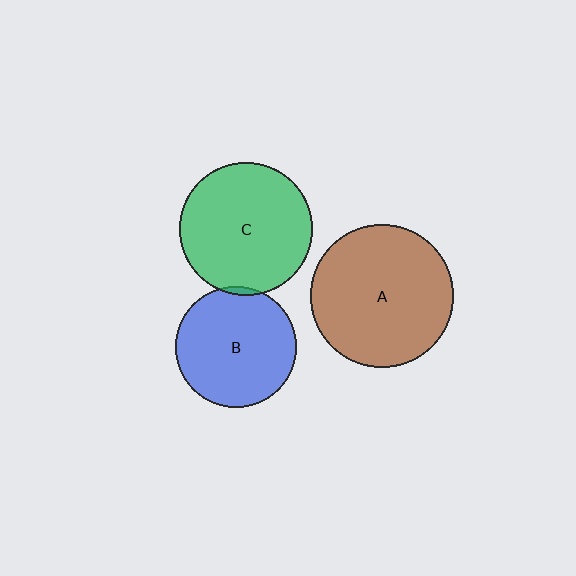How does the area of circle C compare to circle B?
Approximately 1.2 times.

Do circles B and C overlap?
Yes.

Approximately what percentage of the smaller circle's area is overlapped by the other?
Approximately 5%.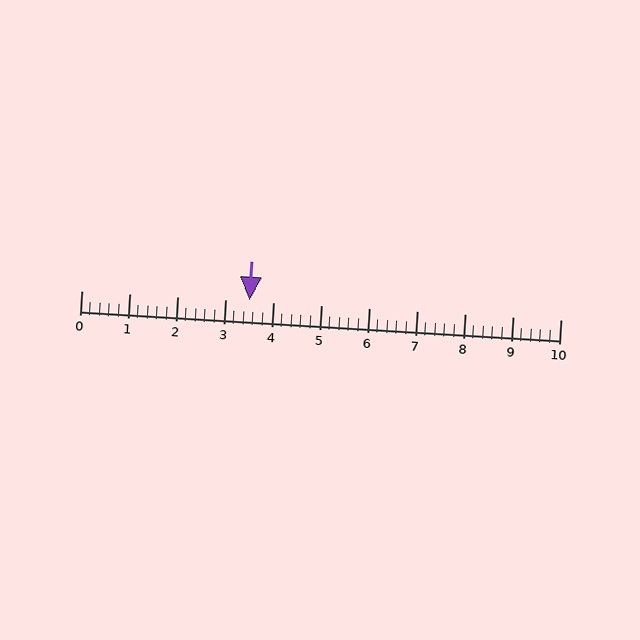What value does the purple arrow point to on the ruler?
The purple arrow points to approximately 3.5.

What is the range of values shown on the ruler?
The ruler shows values from 0 to 10.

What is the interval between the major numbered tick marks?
The major tick marks are spaced 1 units apart.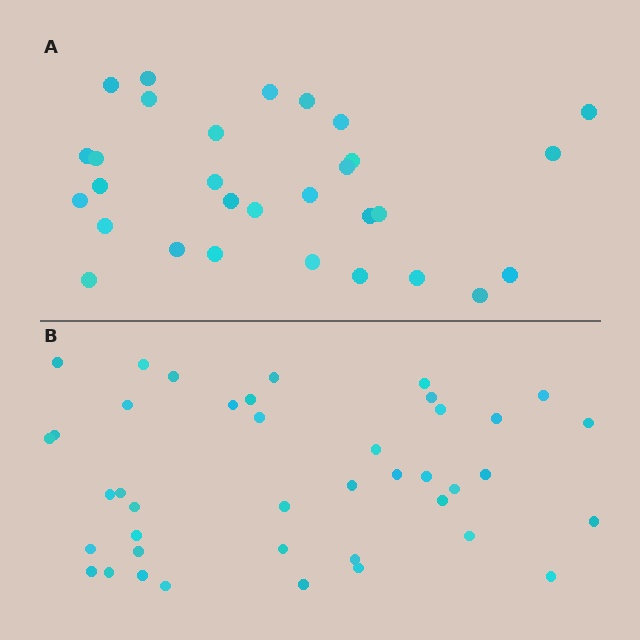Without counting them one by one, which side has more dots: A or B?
Region B (the bottom region) has more dots.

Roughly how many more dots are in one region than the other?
Region B has roughly 12 or so more dots than region A.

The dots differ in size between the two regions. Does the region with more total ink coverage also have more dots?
No. Region A has more total ink coverage because its dots are larger, but region B actually contains more individual dots. Total area can be misleading — the number of items is what matters here.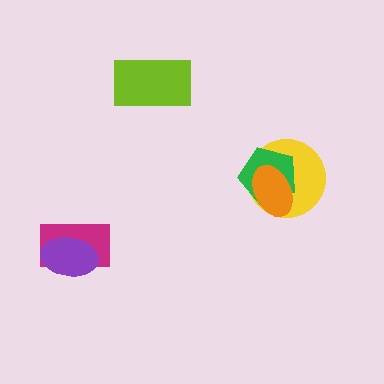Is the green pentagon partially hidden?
Yes, it is partially covered by another shape.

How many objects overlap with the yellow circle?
2 objects overlap with the yellow circle.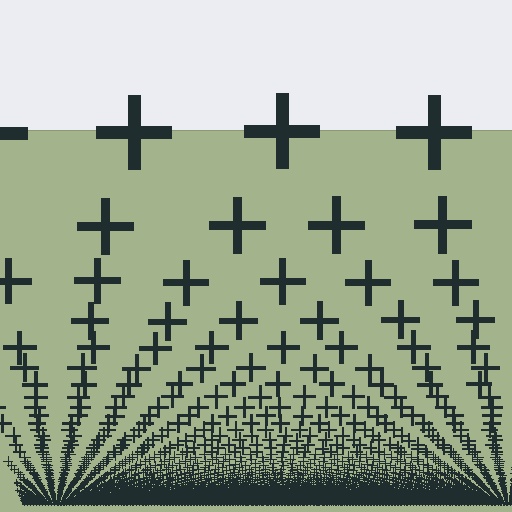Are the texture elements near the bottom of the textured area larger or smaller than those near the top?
Smaller. The gradient is inverted — elements near the bottom are smaller and denser.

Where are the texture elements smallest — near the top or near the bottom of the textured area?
Near the bottom.